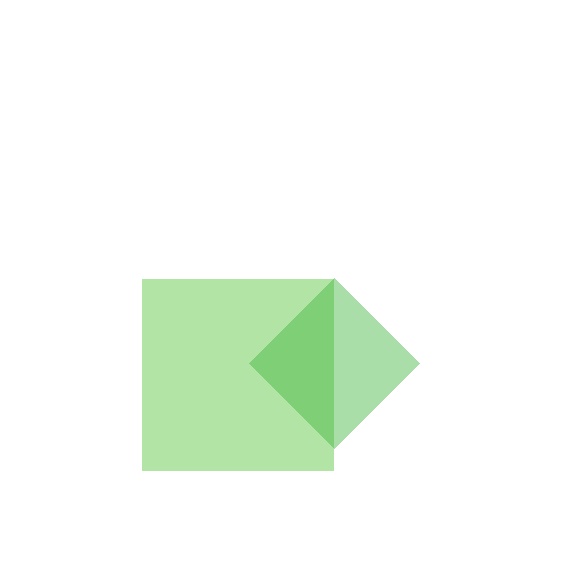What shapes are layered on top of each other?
The layered shapes are: a lime square, a green diamond.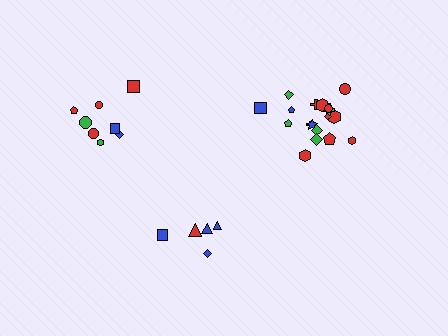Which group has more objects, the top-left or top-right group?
The top-right group.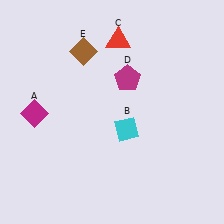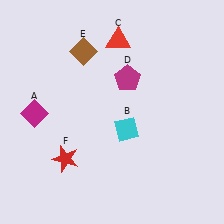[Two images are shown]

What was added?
A red star (F) was added in Image 2.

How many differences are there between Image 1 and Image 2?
There is 1 difference between the two images.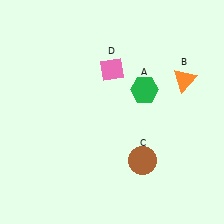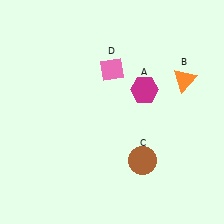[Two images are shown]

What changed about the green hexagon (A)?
In Image 1, A is green. In Image 2, it changed to magenta.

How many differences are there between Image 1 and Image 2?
There is 1 difference between the two images.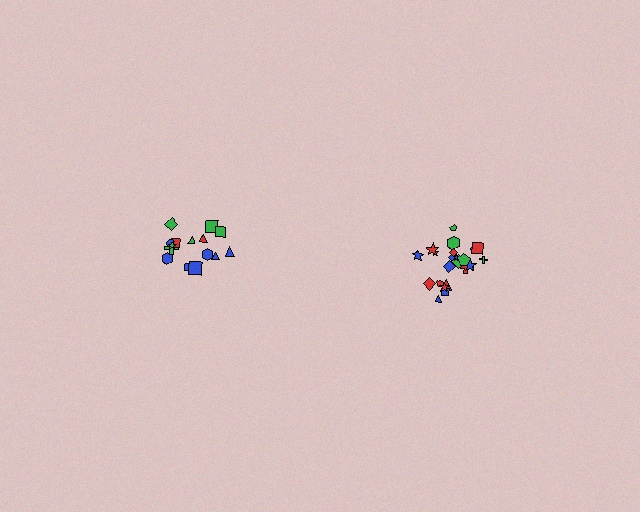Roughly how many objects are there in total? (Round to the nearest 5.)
Roughly 35 objects in total.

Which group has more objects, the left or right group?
The right group.